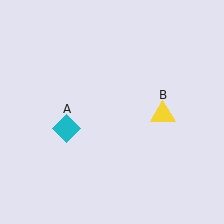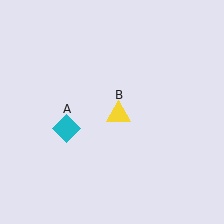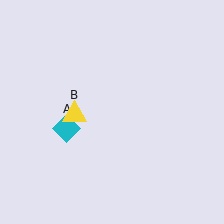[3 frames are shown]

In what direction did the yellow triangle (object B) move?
The yellow triangle (object B) moved left.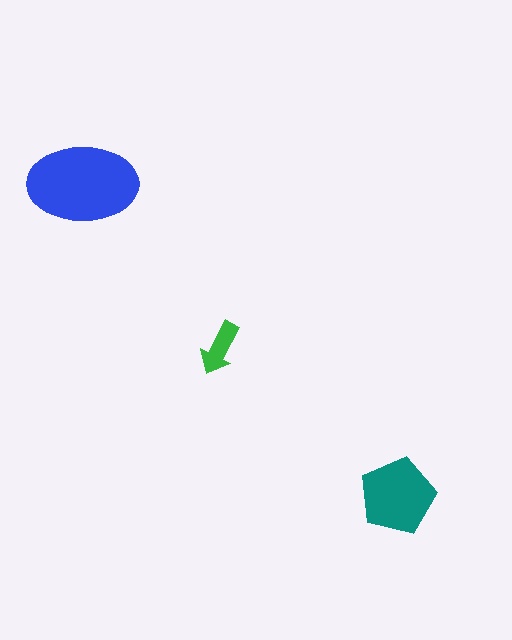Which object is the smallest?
The green arrow.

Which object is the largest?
The blue ellipse.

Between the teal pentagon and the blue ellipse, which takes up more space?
The blue ellipse.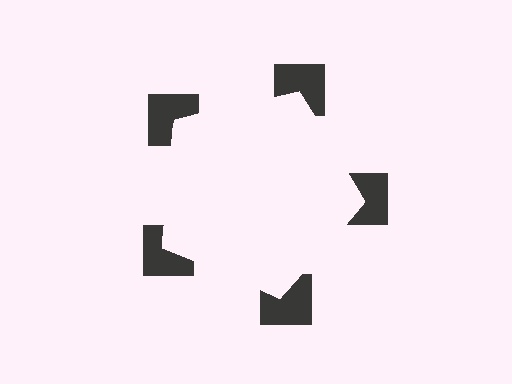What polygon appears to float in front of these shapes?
An illusory pentagon — its edges are inferred from the aligned wedge cuts in the notched squares, not physically drawn.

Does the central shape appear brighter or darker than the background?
It typically appears slightly brighter than the background, even though no actual brightness change is drawn.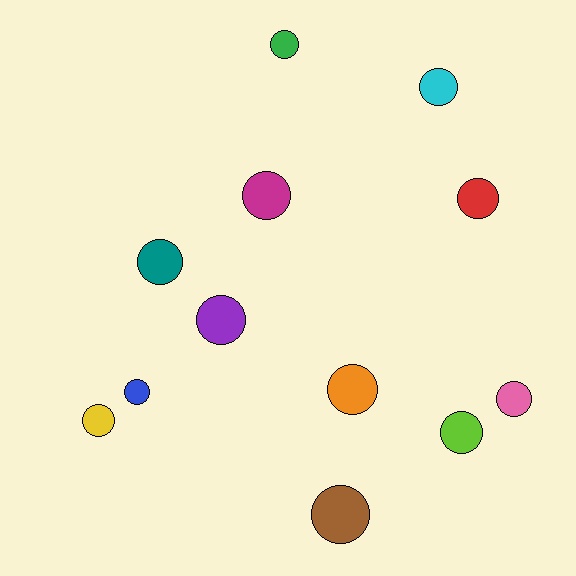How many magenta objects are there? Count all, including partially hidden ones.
There is 1 magenta object.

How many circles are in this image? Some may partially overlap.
There are 12 circles.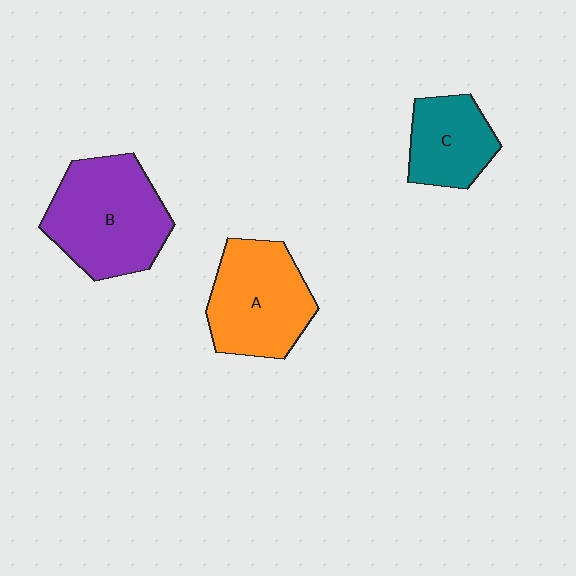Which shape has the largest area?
Shape B (purple).